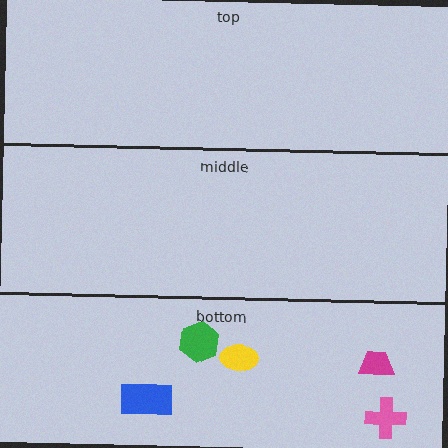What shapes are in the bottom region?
The yellow ellipse, the pink cross, the green hexagon, the magenta trapezoid, the blue rectangle.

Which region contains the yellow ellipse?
The bottom region.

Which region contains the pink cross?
The bottom region.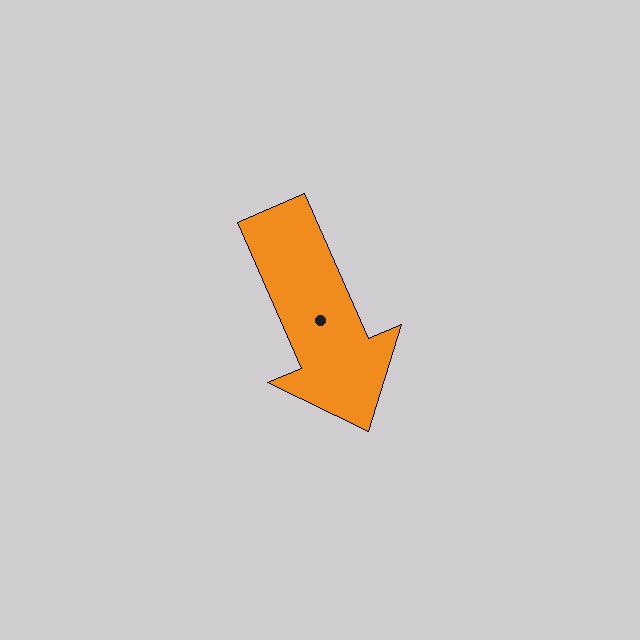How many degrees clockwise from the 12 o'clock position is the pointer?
Approximately 156 degrees.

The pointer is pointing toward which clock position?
Roughly 5 o'clock.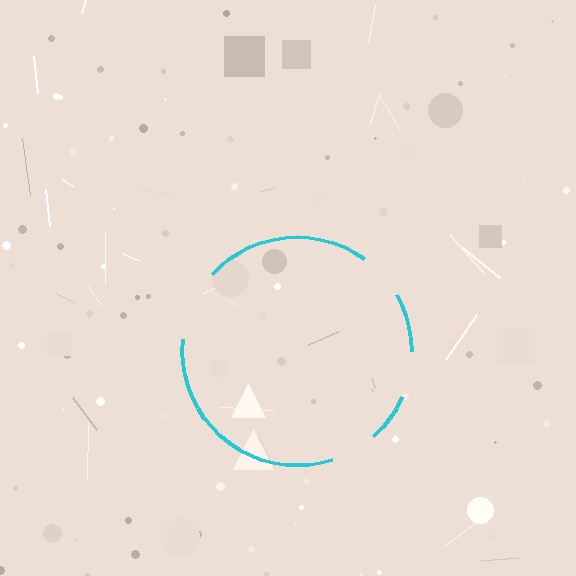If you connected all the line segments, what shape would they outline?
They would outline a circle.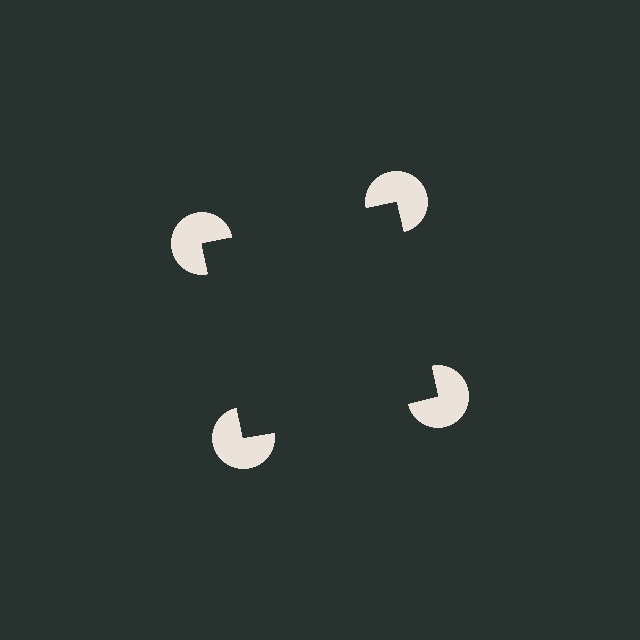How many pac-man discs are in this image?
There are 4 — one at each vertex of the illusory square.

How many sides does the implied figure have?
4 sides.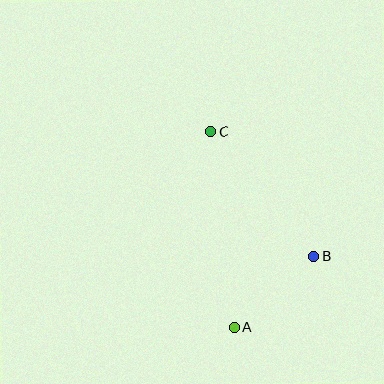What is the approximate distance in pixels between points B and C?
The distance between B and C is approximately 162 pixels.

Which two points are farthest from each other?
Points A and C are farthest from each other.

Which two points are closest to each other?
Points A and B are closest to each other.